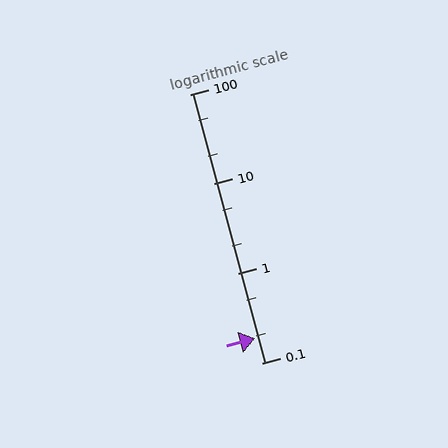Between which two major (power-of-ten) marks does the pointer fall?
The pointer is between 0.1 and 1.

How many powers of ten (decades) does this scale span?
The scale spans 3 decades, from 0.1 to 100.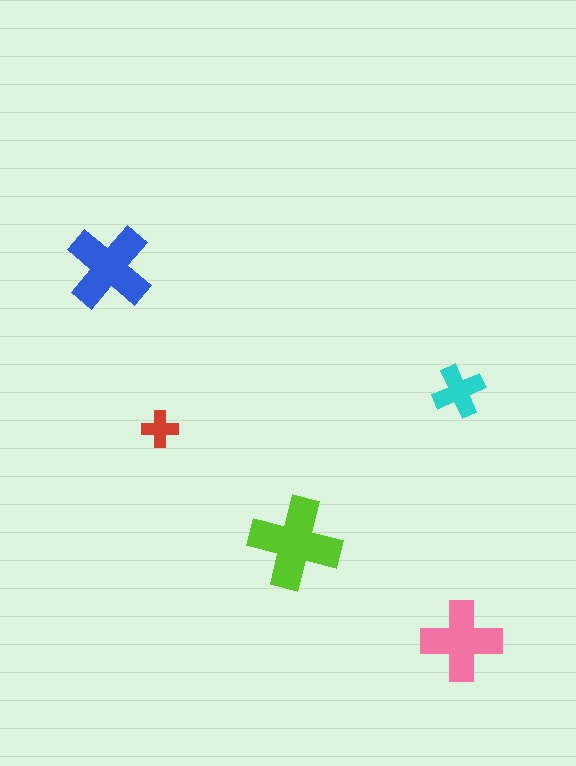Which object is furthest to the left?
The blue cross is leftmost.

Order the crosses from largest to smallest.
the lime one, the blue one, the pink one, the cyan one, the red one.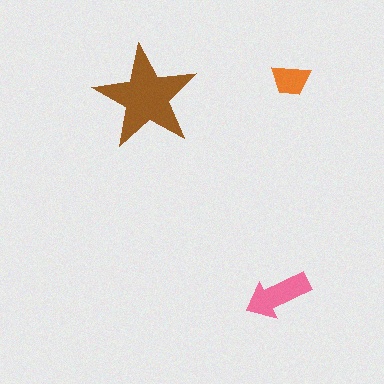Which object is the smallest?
The orange trapezoid.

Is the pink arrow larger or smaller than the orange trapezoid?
Larger.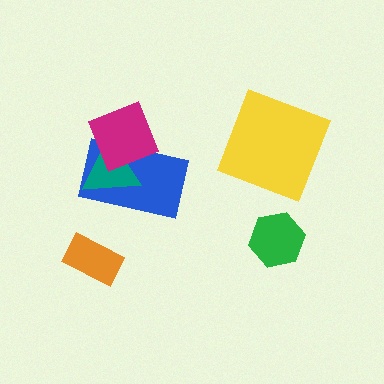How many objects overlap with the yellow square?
0 objects overlap with the yellow square.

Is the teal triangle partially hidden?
Yes, it is partially covered by another shape.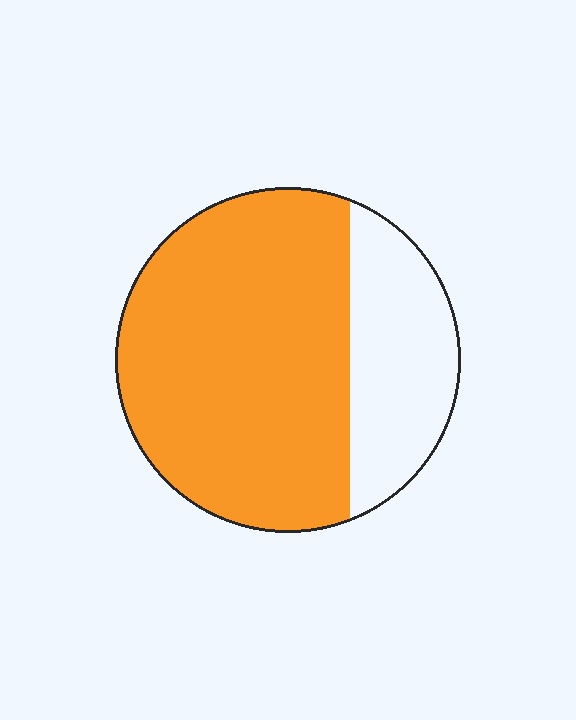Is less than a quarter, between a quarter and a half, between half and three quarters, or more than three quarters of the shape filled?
Between half and three quarters.